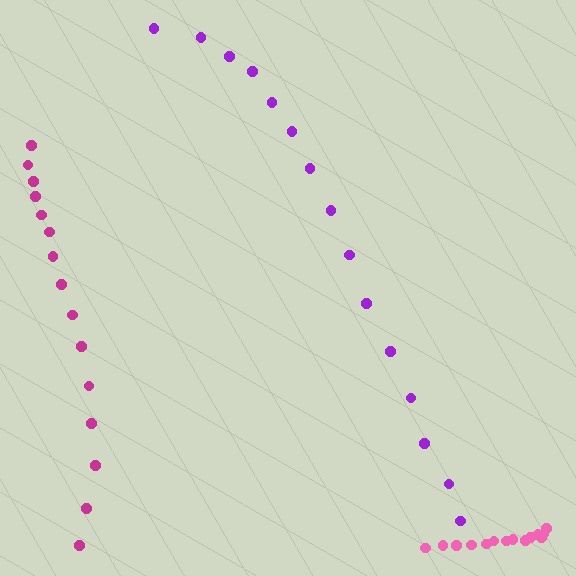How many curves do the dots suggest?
There are 3 distinct paths.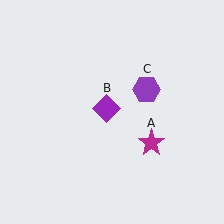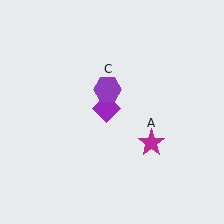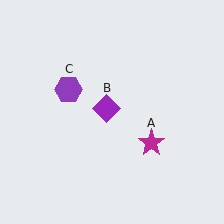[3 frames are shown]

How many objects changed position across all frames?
1 object changed position: purple hexagon (object C).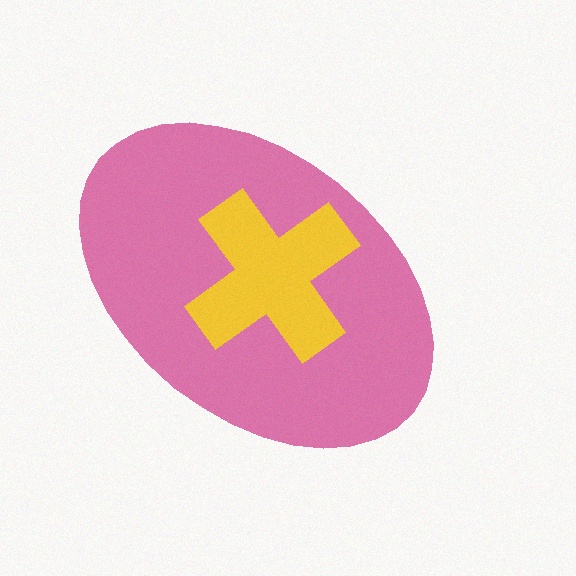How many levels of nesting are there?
2.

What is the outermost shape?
The pink ellipse.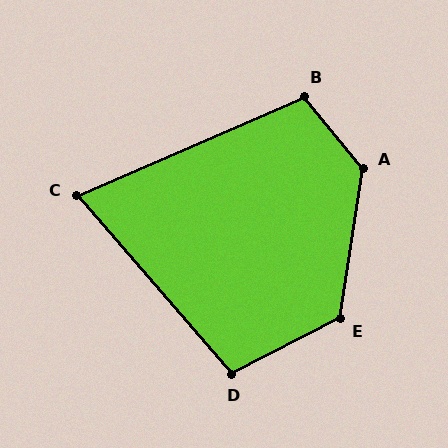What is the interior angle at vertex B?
Approximately 106 degrees (obtuse).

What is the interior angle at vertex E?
Approximately 126 degrees (obtuse).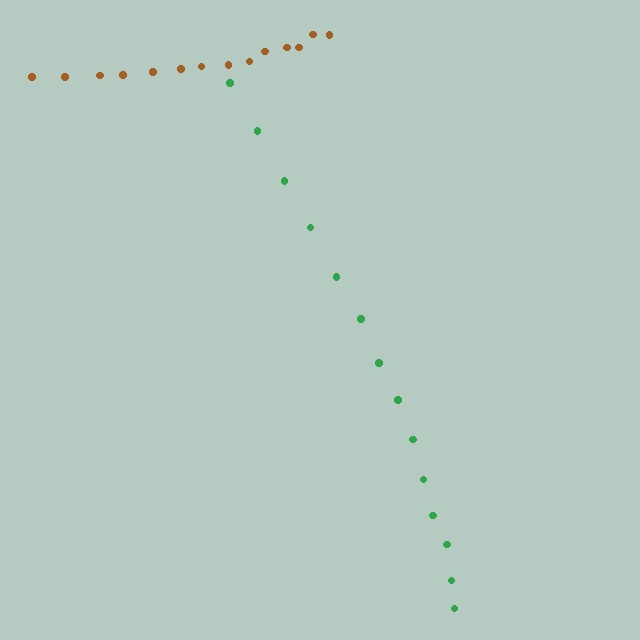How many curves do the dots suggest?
There are 2 distinct paths.